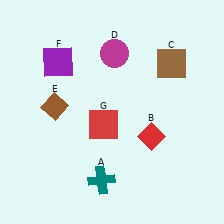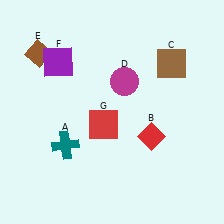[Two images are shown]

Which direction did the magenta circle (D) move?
The magenta circle (D) moved down.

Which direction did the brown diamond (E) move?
The brown diamond (E) moved up.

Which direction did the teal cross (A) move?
The teal cross (A) moved left.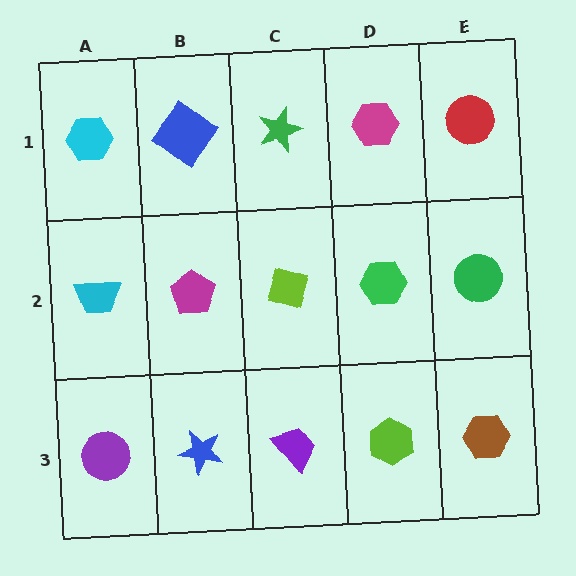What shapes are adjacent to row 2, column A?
A cyan hexagon (row 1, column A), a purple circle (row 3, column A), a magenta pentagon (row 2, column B).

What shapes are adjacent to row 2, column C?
A green star (row 1, column C), a purple trapezoid (row 3, column C), a magenta pentagon (row 2, column B), a green hexagon (row 2, column D).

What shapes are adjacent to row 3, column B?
A magenta pentagon (row 2, column B), a purple circle (row 3, column A), a purple trapezoid (row 3, column C).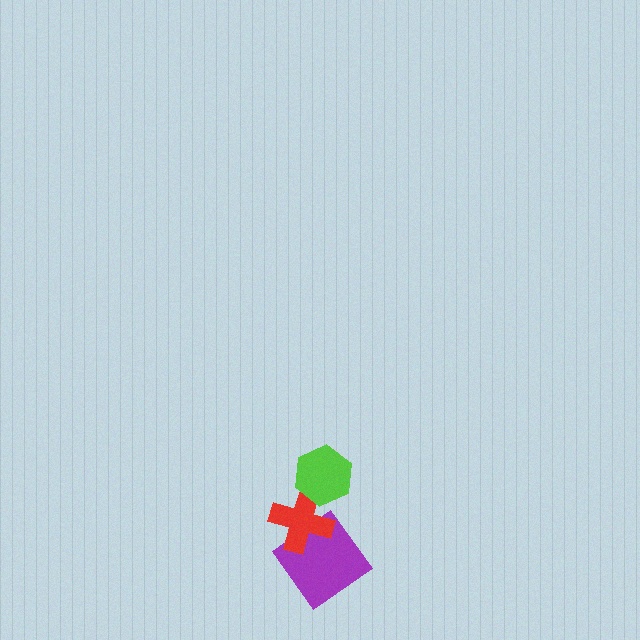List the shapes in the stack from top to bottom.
From top to bottom: the lime hexagon, the red cross, the purple diamond.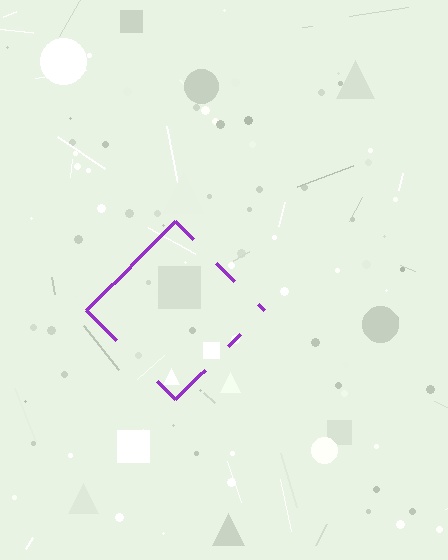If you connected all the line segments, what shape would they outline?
They would outline a diamond.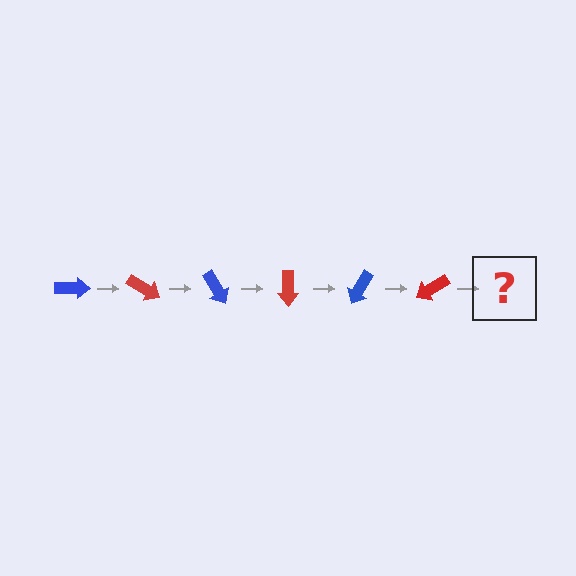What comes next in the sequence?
The next element should be a blue arrow, rotated 180 degrees from the start.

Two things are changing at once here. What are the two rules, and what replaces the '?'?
The two rules are that it rotates 30 degrees each step and the color cycles through blue and red. The '?' should be a blue arrow, rotated 180 degrees from the start.